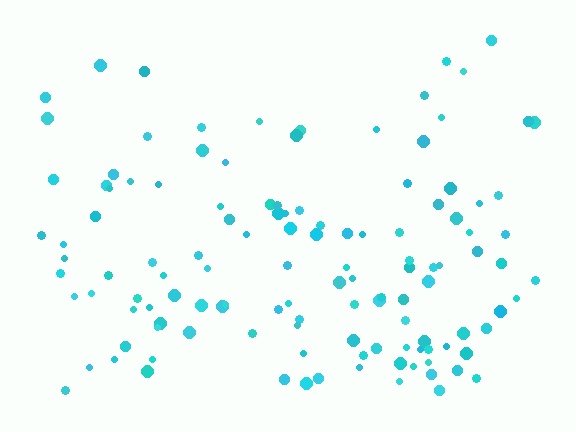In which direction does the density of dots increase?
From top to bottom, with the bottom side densest.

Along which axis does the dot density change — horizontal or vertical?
Vertical.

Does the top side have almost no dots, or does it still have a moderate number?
Still a moderate number, just noticeably fewer than the bottom.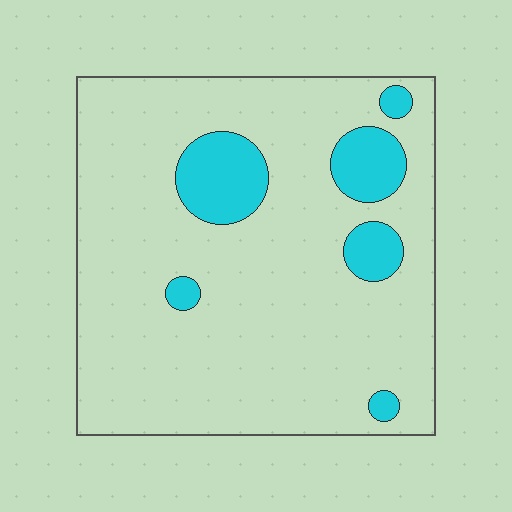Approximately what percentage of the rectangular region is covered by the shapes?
Approximately 15%.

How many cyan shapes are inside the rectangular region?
6.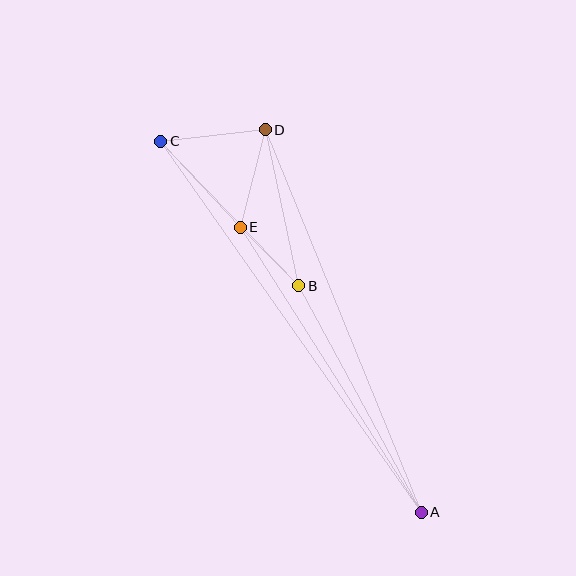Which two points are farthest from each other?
Points A and C are farthest from each other.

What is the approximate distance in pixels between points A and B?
The distance between A and B is approximately 258 pixels.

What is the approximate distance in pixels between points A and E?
The distance between A and E is approximately 338 pixels.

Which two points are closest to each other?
Points B and E are closest to each other.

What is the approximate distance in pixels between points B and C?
The distance between B and C is approximately 200 pixels.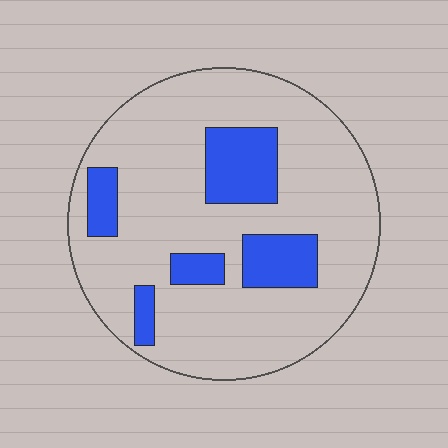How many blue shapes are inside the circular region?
5.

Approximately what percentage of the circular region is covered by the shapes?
Approximately 20%.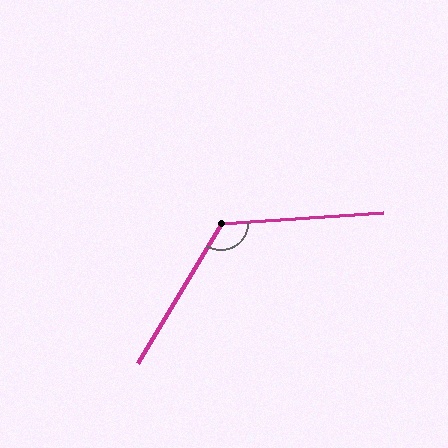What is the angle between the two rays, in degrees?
Approximately 125 degrees.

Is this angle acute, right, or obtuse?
It is obtuse.